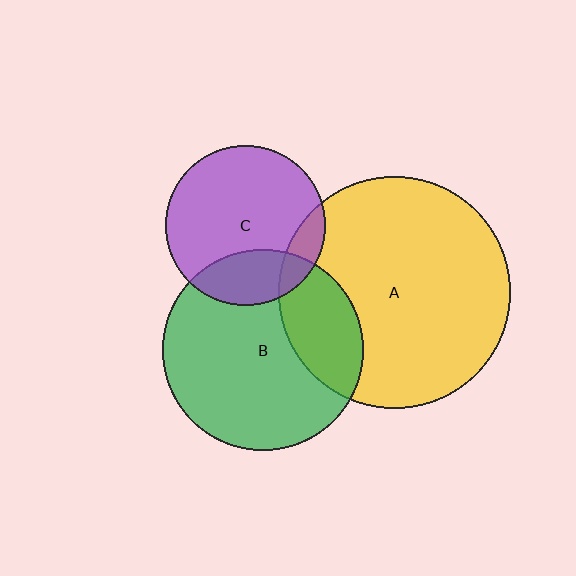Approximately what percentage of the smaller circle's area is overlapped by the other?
Approximately 25%.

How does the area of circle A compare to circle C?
Approximately 2.1 times.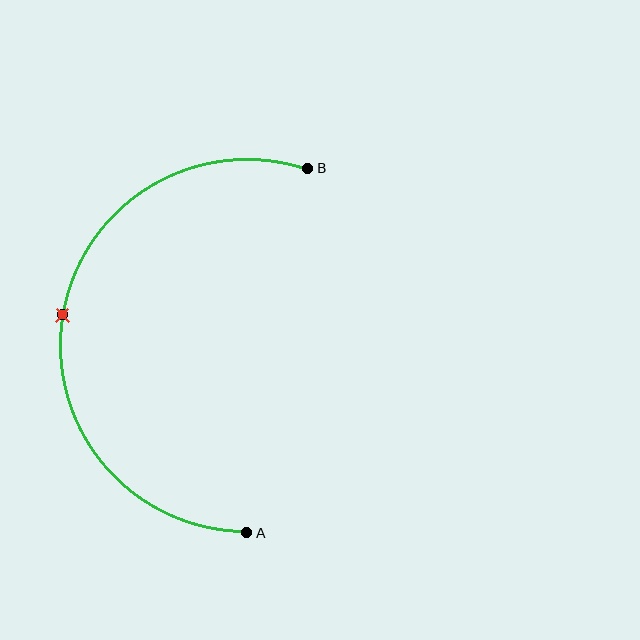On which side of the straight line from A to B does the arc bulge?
The arc bulges to the left of the straight line connecting A and B.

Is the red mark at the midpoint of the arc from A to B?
Yes. The red mark lies on the arc at equal arc-length from both A and B — it is the arc midpoint.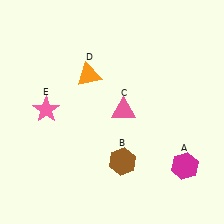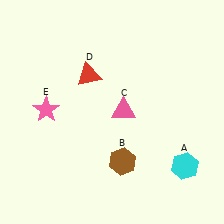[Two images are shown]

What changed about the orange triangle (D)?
In Image 1, D is orange. In Image 2, it changed to red.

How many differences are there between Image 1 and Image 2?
There are 2 differences between the two images.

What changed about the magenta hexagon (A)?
In Image 1, A is magenta. In Image 2, it changed to cyan.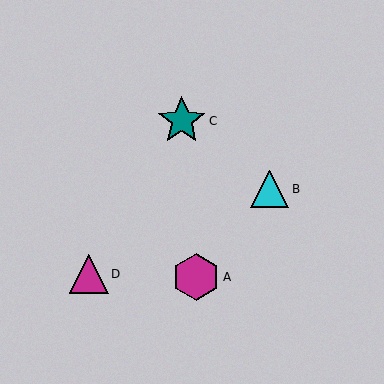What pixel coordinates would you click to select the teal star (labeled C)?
Click at (182, 121) to select the teal star C.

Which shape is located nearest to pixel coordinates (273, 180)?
The cyan triangle (labeled B) at (270, 189) is nearest to that location.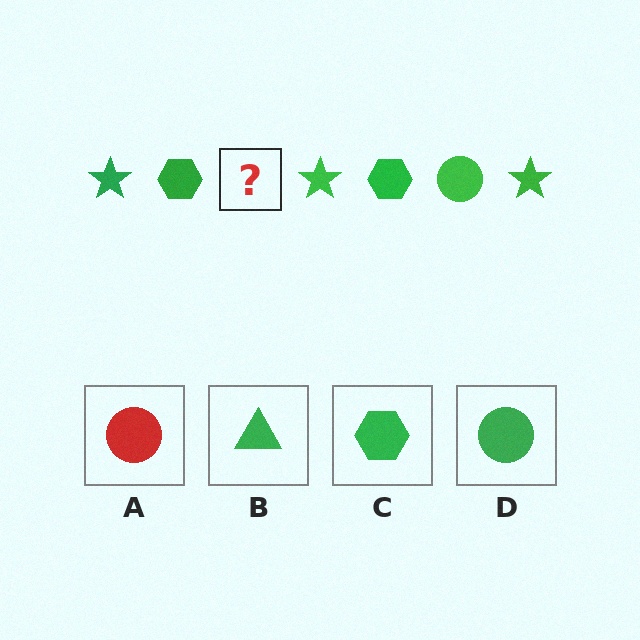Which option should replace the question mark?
Option D.